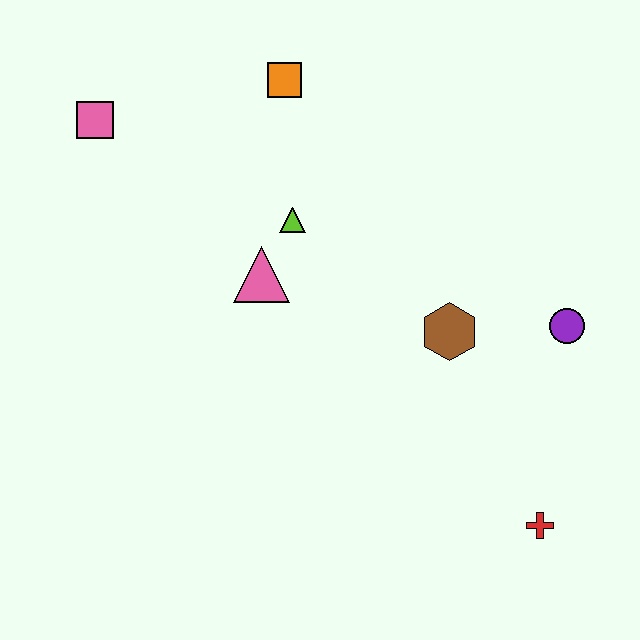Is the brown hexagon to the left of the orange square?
No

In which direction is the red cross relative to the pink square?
The red cross is to the right of the pink square.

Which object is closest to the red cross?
The purple circle is closest to the red cross.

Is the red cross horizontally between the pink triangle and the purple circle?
Yes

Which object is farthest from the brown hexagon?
The pink square is farthest from the brown hexagon.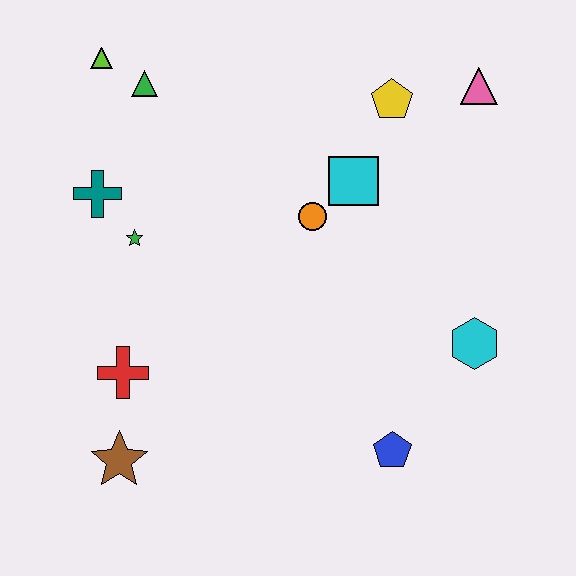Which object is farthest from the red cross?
The pink triangle is farthest from the red cross.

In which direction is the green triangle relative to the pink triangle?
The green triangle is to the left of the pink triangle.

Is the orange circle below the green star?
No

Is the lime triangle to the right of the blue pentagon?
No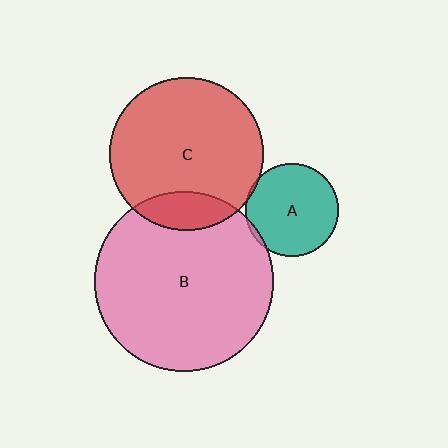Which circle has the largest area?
Circle B (pink).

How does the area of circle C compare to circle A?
Approximately 2.7 times.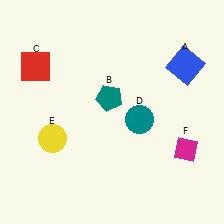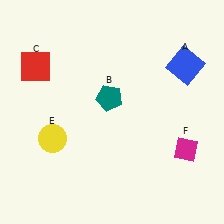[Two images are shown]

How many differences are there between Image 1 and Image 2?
There is 1 difference between the two images.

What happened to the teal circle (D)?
The teal circle (D) was removed in Image 2. It was in the bottom-right area of Image 1.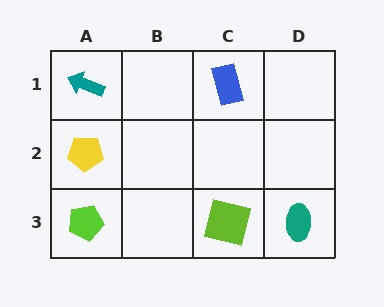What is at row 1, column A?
A teal arrow.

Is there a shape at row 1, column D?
No, that cell is empty.